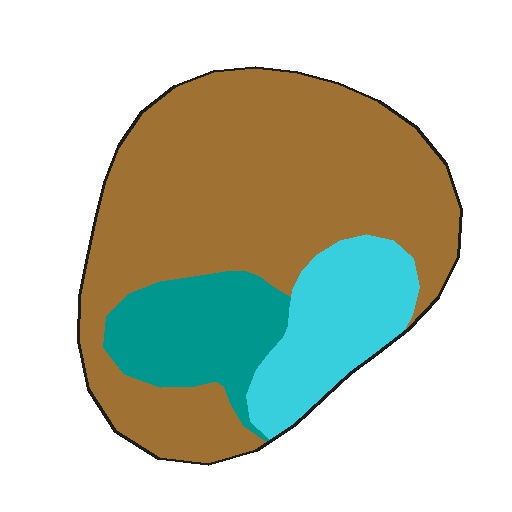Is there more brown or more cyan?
Brown.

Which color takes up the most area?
Brown, at roughly 65%.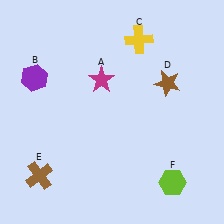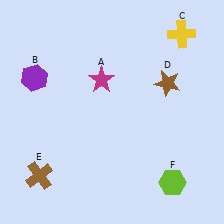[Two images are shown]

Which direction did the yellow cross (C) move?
The yellow cross (C) moved right.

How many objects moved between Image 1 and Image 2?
1 object moved between the two images.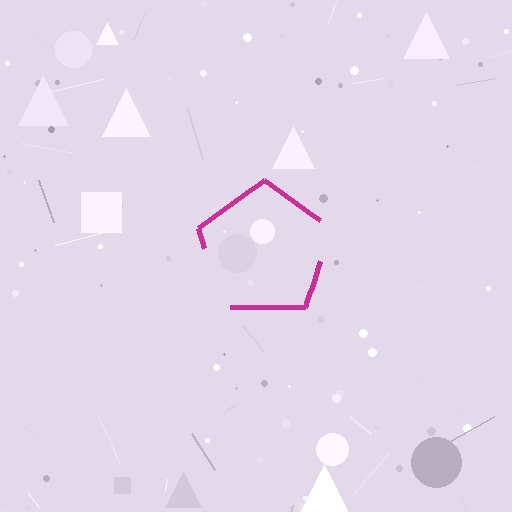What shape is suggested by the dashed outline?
The dashed outline suggests a pentagon.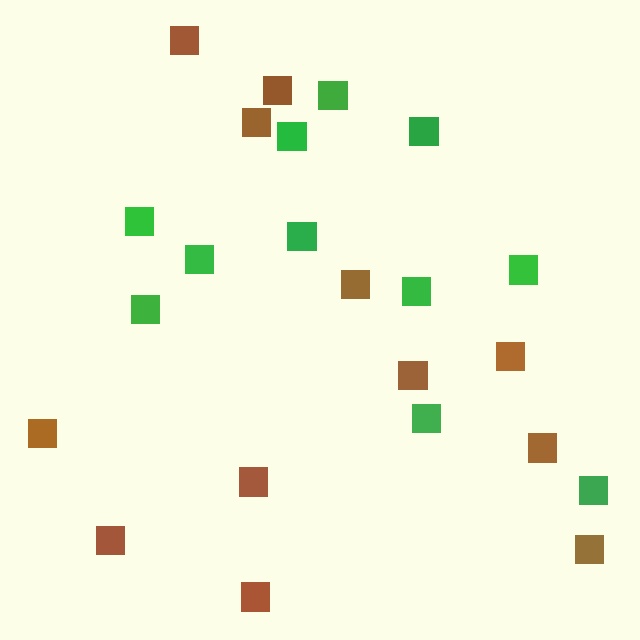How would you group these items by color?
There are 2 groups: one group of green squares (11) and one group of brown squares (12).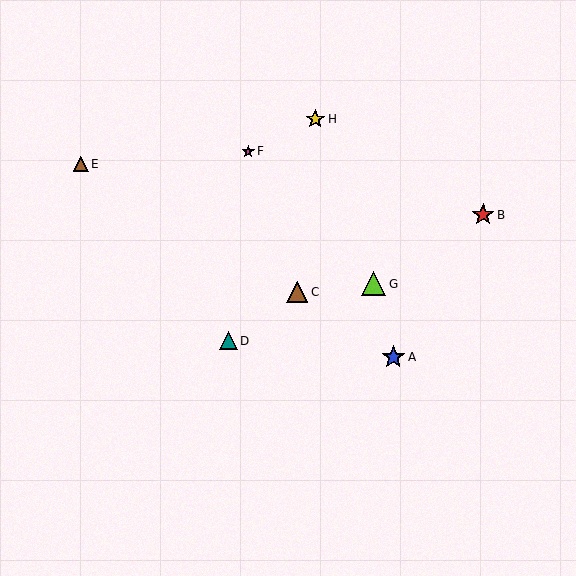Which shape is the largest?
The lime triangle (labeled G) is the largest.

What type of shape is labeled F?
Shape F is a magenta star.